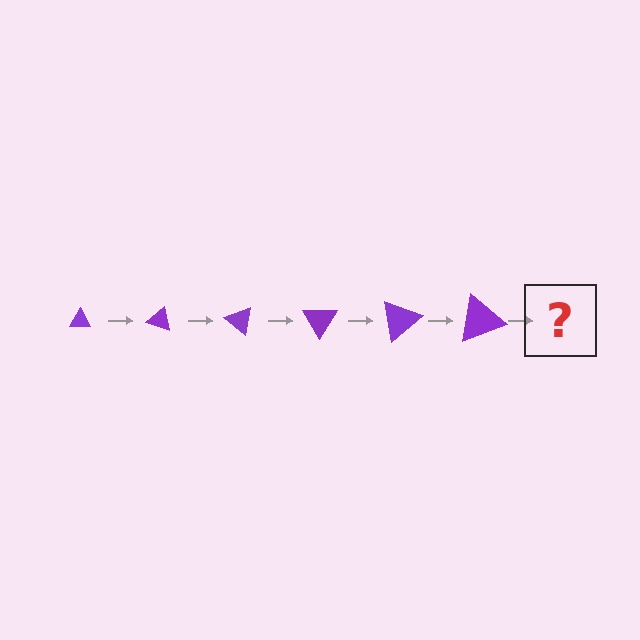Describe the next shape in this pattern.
It should be a triangle, larger than the previous one and rotated 120 degrees from the start.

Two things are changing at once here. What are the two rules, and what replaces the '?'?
The two rules are that the triangle grows larger each step and it rotates 20 degrees each step. The '?' should be a triangle, larger than the previous one and rotated 120 degrees from the start.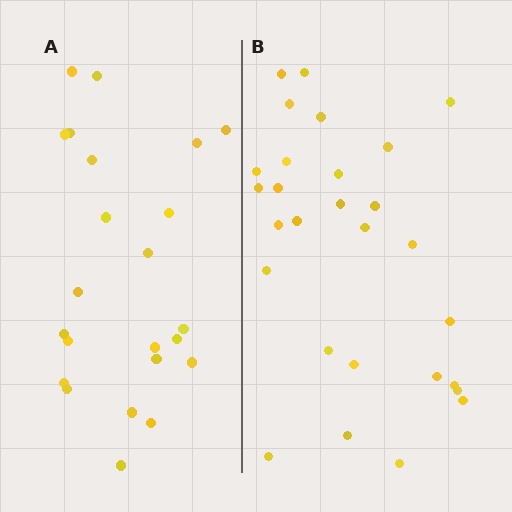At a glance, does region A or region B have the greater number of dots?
Region B (the right region) has more dots.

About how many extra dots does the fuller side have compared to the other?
Region B has about 5 more dots than region A.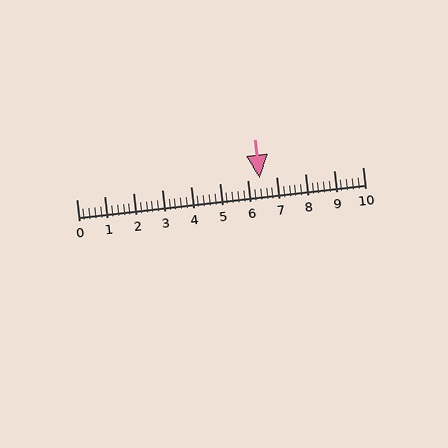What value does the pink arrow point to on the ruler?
The pink arrow points to approximately 6.4.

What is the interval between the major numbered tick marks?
The major tick marks are spaced 1 units apart.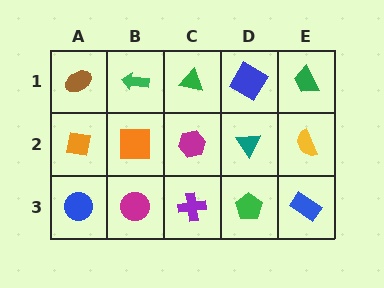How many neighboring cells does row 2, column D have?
4.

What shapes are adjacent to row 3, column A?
An orange square (row 2, column A), a magenta circle (row 3, column B).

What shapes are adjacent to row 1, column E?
A yellow semicircle (row 2, column E), a blue diamond (row 1, column D).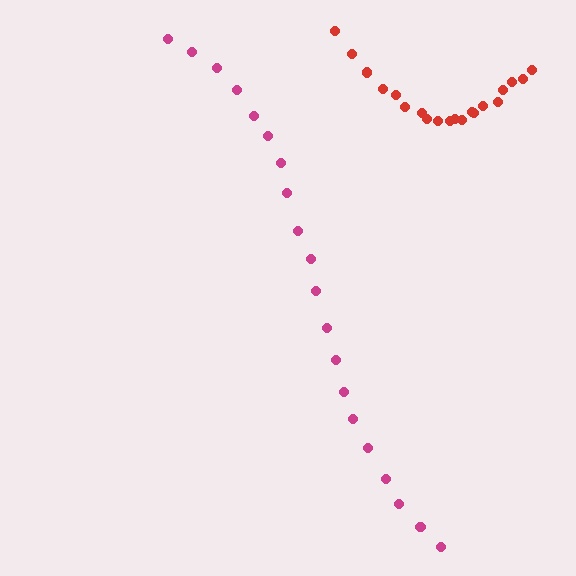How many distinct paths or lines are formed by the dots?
There are 2 distinct paths.